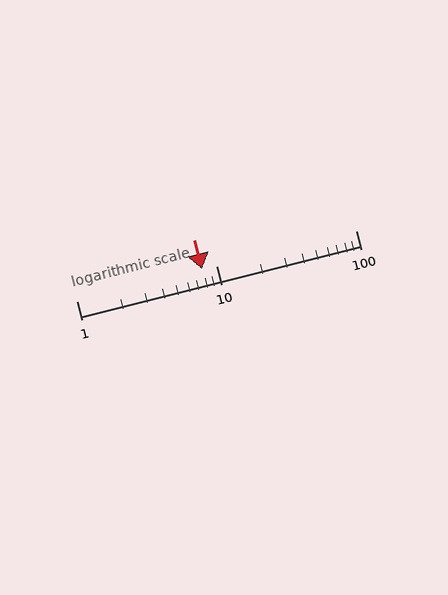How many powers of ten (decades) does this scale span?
The scale spans 2 decades, from 1 to 100.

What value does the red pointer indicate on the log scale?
The pointer indicates approximately 7.9.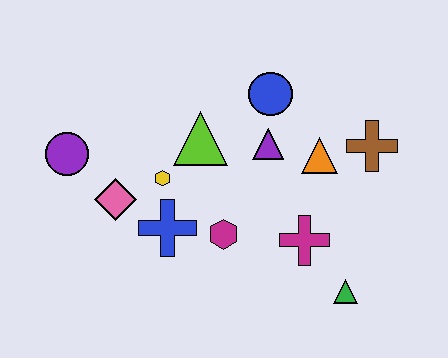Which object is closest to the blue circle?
The purple triangle is closest to the blue circle.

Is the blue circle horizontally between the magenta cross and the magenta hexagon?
Yes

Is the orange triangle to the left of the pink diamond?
No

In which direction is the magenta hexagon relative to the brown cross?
The magenta hexagon is to the left of the brown cross.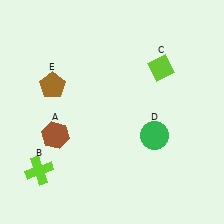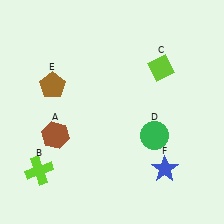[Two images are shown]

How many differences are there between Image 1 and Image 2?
There is 1 difference between the two images.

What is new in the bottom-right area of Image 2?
A blue star (F) was added in the bottom-right area of Image 2.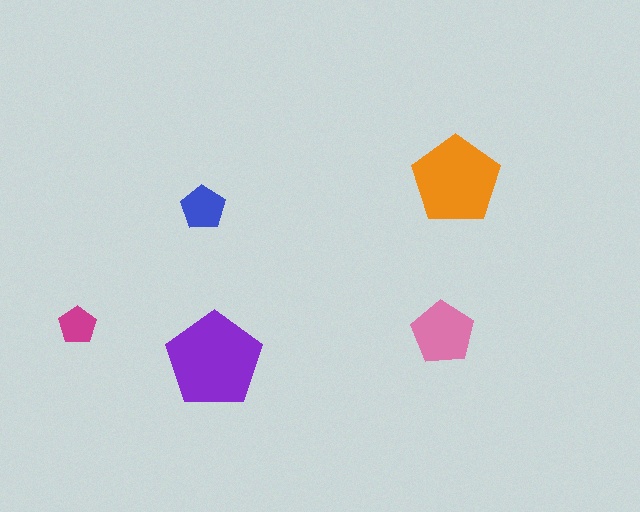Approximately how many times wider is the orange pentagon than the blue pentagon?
About 2 times wider.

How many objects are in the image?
There are 5 objects in the image.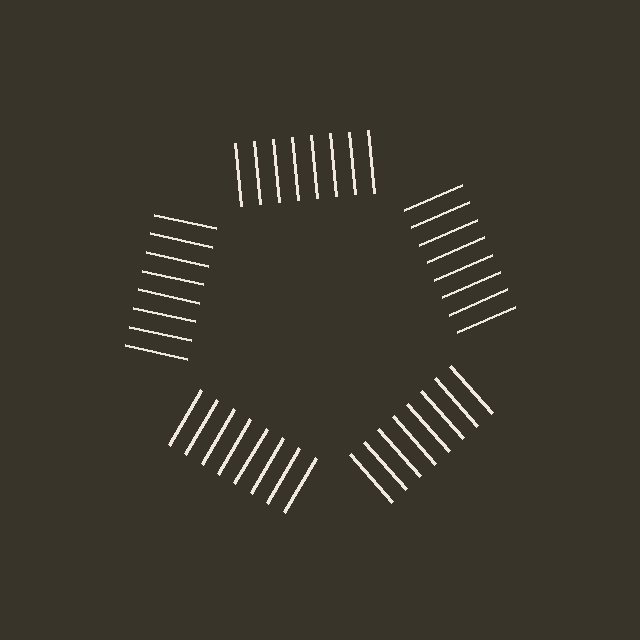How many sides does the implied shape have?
5 sides — the line-ends trace a pentagon.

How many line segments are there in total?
40 — 8 along each of the 5 edges.